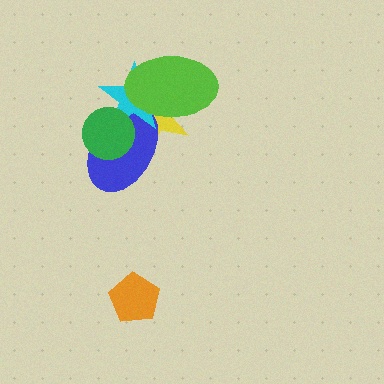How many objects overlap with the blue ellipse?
4 objects overlap with the blue ellipse.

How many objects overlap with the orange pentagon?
0 objects overlap with the orange pentagon.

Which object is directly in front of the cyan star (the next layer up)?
The green circle is directly in front of the cyan star.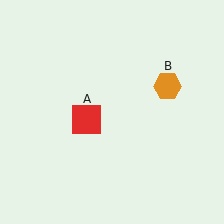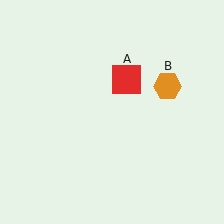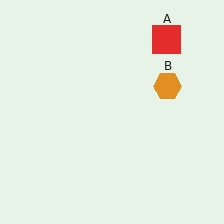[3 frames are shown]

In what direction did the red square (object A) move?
The red square (object A) moved up and to the right.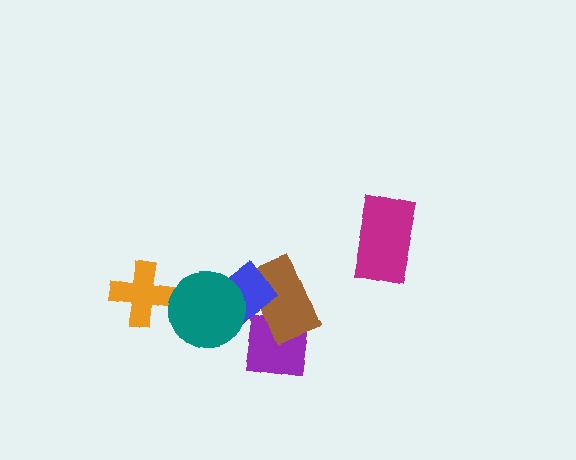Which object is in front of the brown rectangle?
The blue diamond is in front of the brown rectangle.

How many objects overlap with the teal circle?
1 object overlaps with the teal circle.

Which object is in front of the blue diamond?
The teal circle is in front of the blue diamond.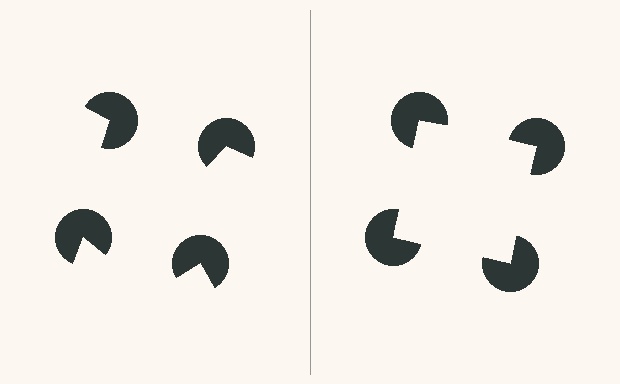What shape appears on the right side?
An illusory square.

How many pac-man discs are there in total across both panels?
8 — 4 on each side.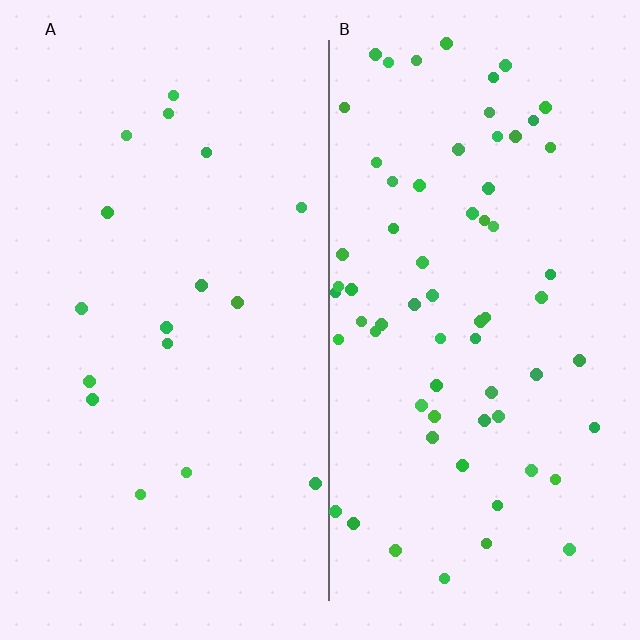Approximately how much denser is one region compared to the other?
Approximately 3.9× — region B over region A.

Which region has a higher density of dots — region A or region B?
B (the right).